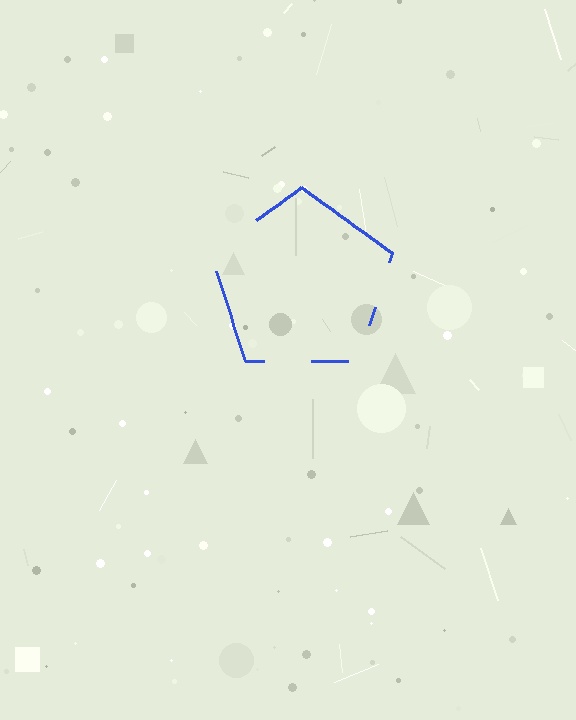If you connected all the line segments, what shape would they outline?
They would outline a pentagon.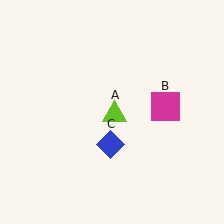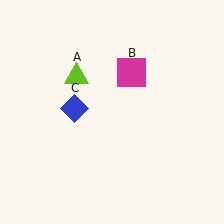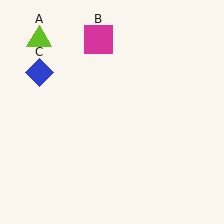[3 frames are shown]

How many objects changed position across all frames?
3 objects changed position: lime triangle (object A), magenta square (object B), blue diamond (object C).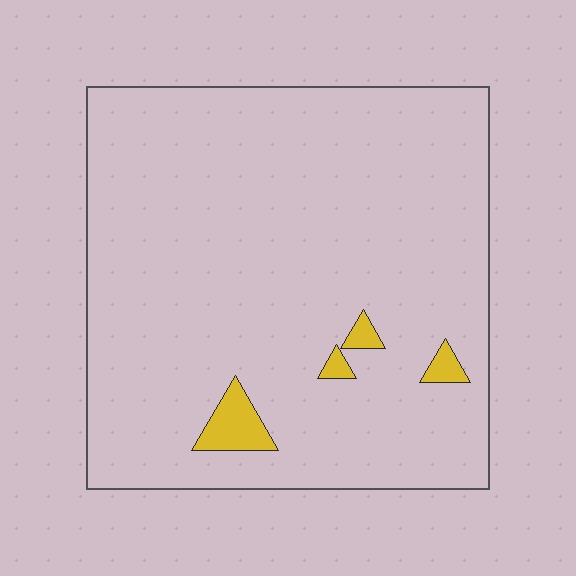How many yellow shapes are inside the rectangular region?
4.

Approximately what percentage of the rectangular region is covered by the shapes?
Approximately 5%.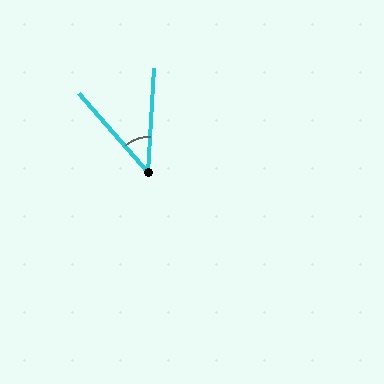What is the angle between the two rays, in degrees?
Approximately 44 degrees.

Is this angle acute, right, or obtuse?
It is acute.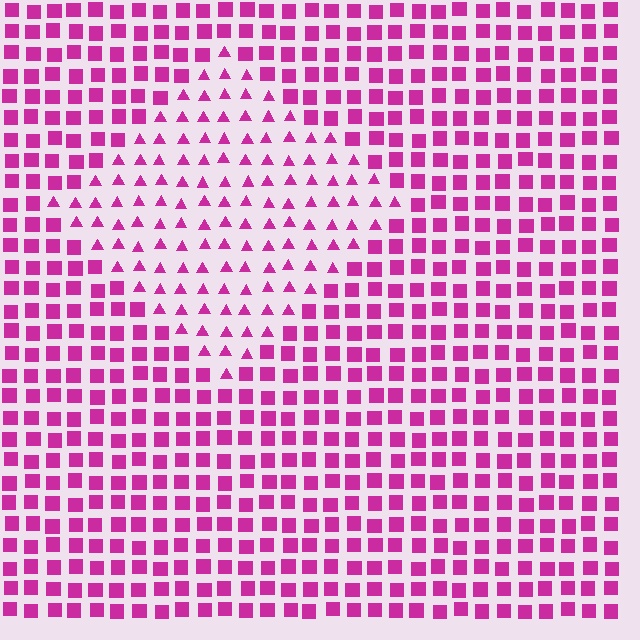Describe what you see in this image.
The image is filled with small magenta elements arranged in a uniform grid. A diamond-shaped region contains triangles, while the surrounding area contains squares. The boundary is defined purely by the change in element shape.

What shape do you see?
I see a diamond.